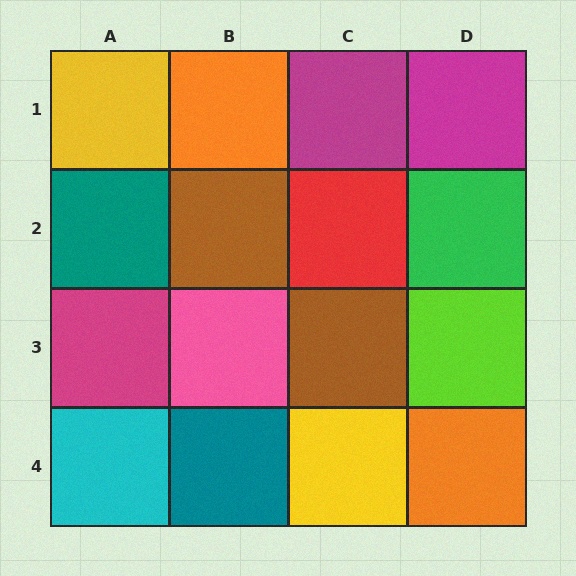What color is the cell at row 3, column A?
Magenta.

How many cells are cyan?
1 cell is cyan.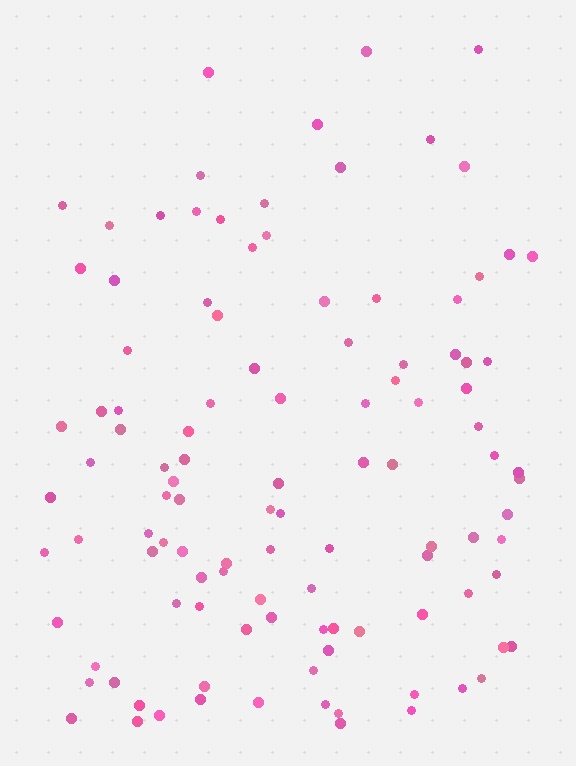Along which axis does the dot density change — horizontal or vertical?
Vertical.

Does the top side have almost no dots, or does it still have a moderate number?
Still a moderate number, just noticeably fewer than the bottom.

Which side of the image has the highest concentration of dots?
The bottom.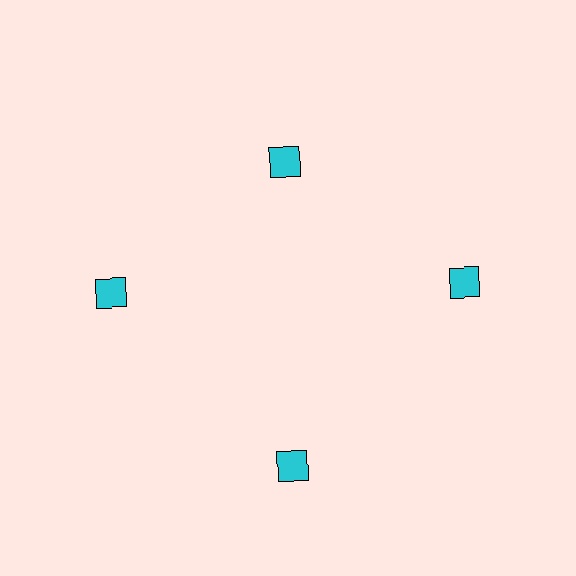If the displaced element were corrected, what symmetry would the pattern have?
It would have 4-fold rotational symmetry — the pattern would map onto itself every 90 degrees.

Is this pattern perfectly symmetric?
No. The 4 cyan squares are arranged in a ring, but one element near the 12 o'clock position is pulled inward toward the center, breaking the 4-fold rotational symmetry.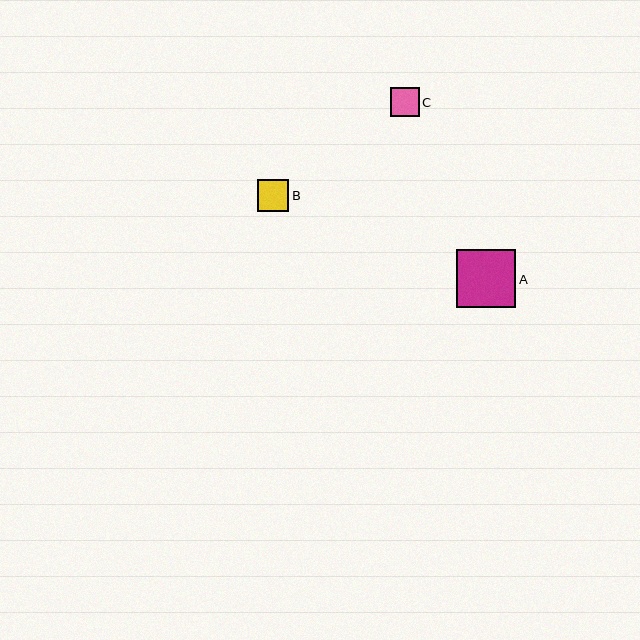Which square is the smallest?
Square C is the smallest with a size of approximately 28 pixels.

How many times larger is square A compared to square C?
Square A is approximately 2.1 times the size of square C.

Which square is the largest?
Square A is the largest with a size of approximately 59 pixels.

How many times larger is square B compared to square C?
Square B is approximately 1.1 times the size of square C.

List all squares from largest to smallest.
From largest to smallest: A, B, C.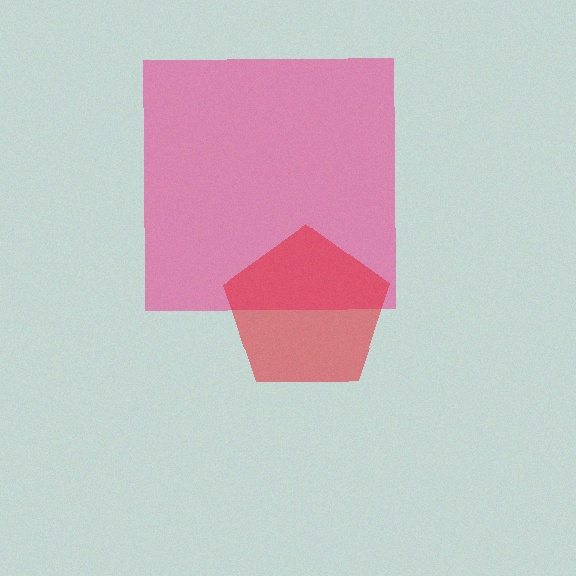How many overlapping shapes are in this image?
There are 2 overlapping shapes in the image.